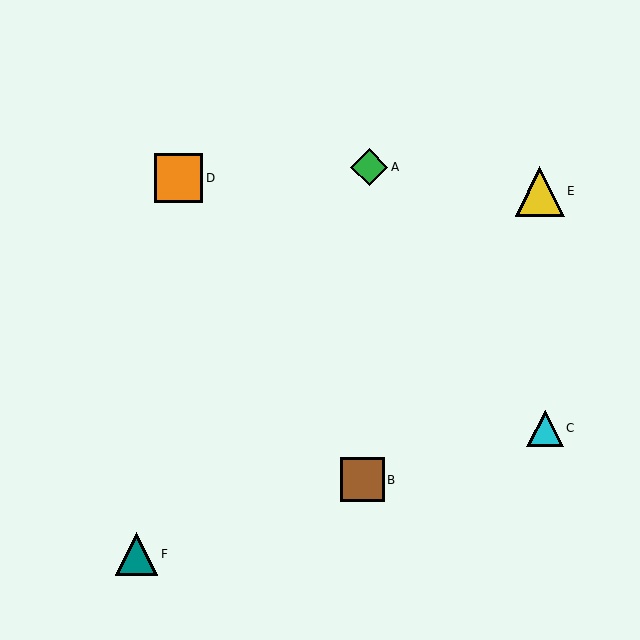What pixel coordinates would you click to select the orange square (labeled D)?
Click at (179, 178) to select the orange square D.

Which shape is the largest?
The yellow triangle (labeled E) is the largest.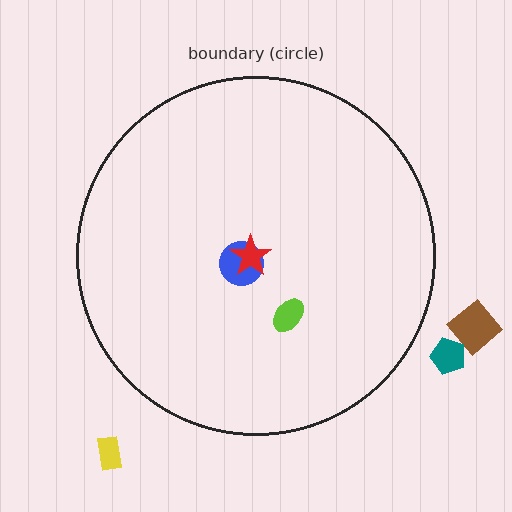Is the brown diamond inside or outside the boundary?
Outside.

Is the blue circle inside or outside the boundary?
Inside.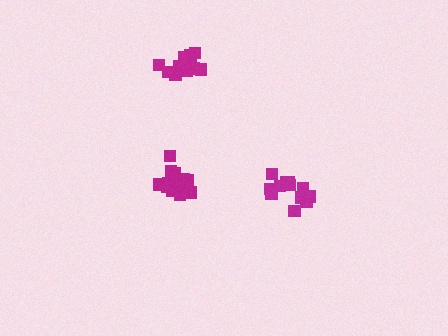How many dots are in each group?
Group 1: 13 dots, Group 2: 16 dots, Group 3: 13 dots (42 total).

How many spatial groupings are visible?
There are 3 spatial groupings.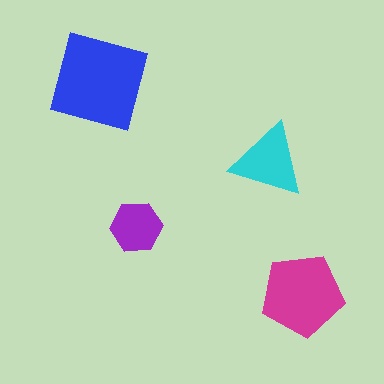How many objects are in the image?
There are 4 objects in the image.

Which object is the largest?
The blue square.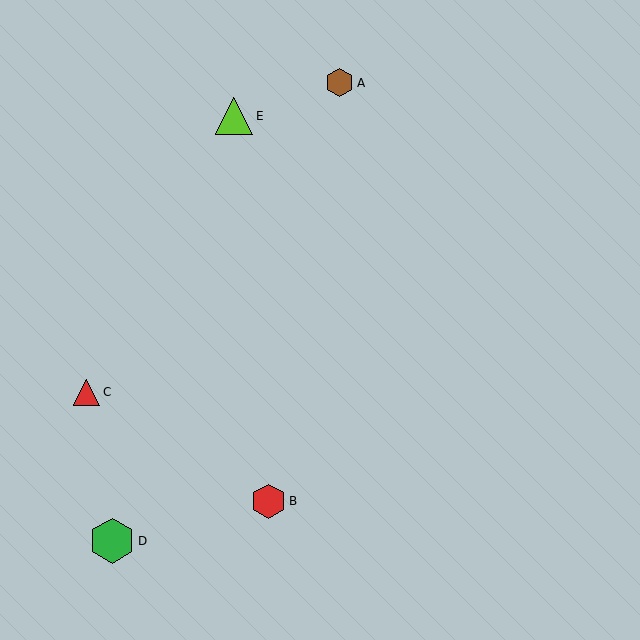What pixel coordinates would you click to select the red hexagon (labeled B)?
Click at (269, 501) to select the red hexagon B.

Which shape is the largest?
The green hexagon (labeled D) is the largest.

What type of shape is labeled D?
Shape D is a green hexagon.